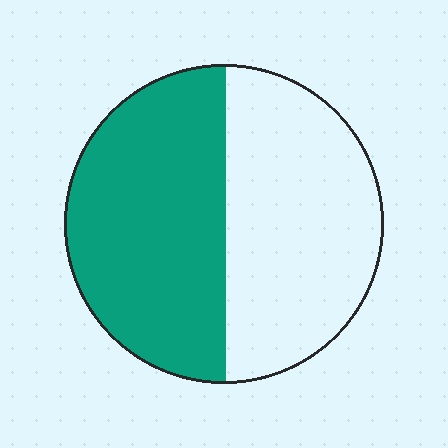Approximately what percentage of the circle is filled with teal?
Approximately 50%.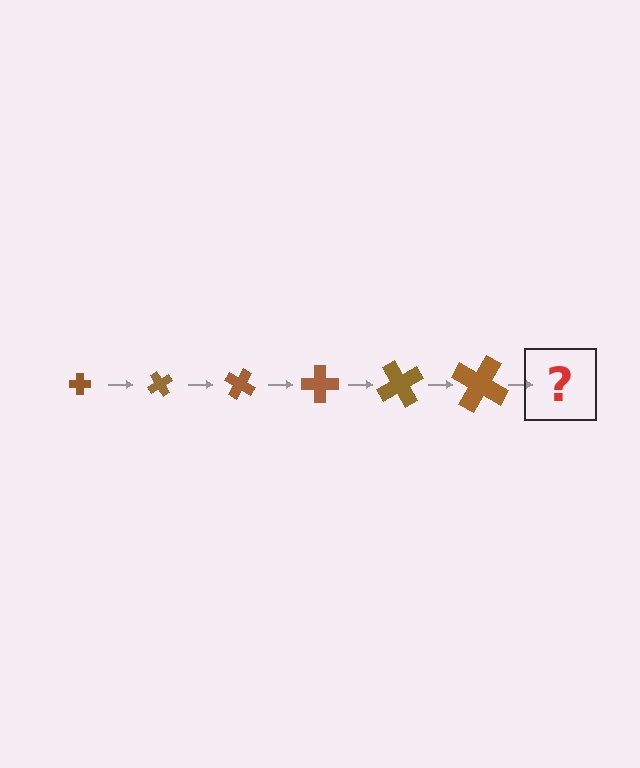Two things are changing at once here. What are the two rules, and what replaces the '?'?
The two rules are that the cross grows larger each step and it rotates 60 degrees each step. The '?' should be a cross, larger than the previous one and rotated 360 degrees from the start.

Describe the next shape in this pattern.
It should be a cross, larger than the previous one and rotated 360 degrees from the start.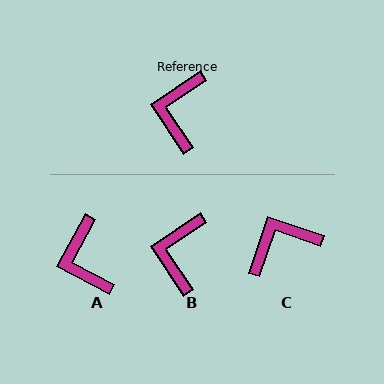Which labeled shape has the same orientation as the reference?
B.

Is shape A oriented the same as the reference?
No, it is off by about 28 degrees.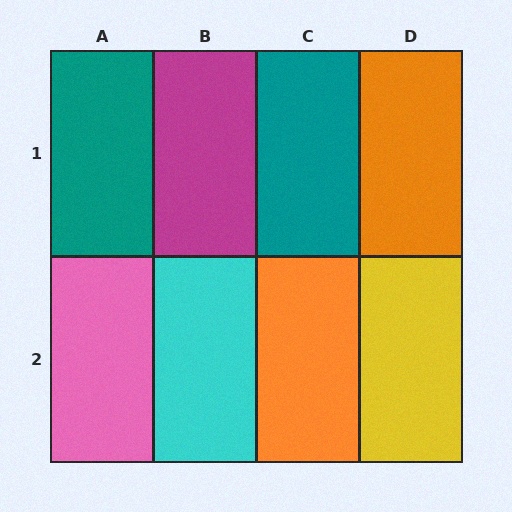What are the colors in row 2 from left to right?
Pink, cyan, orange, yellow.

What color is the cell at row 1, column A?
Teal.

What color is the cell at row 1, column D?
Orange.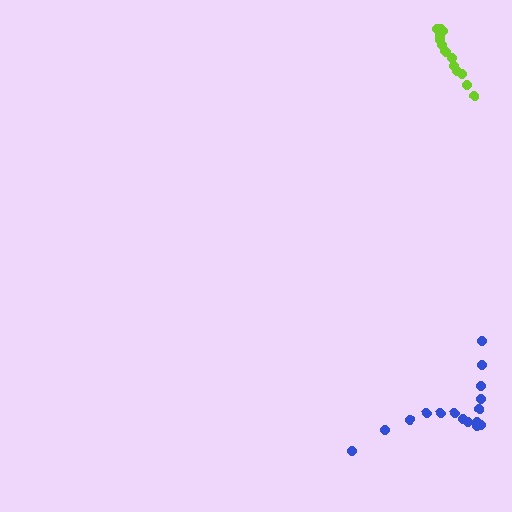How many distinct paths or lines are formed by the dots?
There are 2 distinct paths.